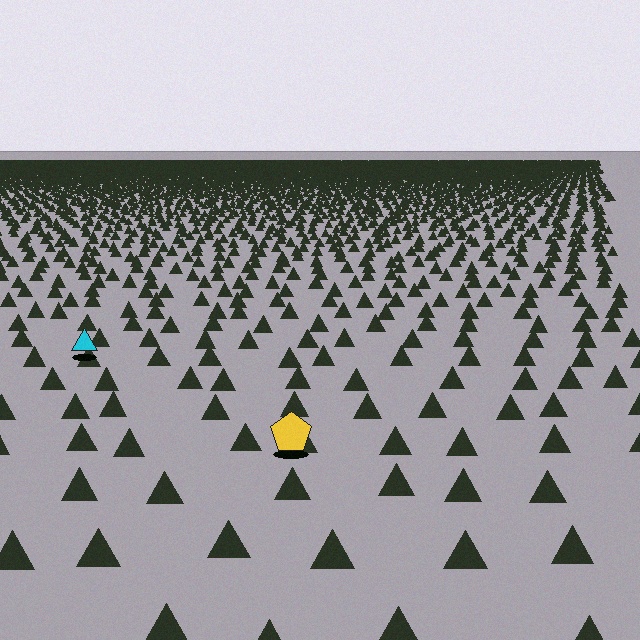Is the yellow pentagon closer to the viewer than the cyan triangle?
Yes. The yellow pentagon is closer — you can tell from the texture gradient: the ground texture is coarser near it.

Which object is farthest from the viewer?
The cyan triangle is farthest from the viewer. It appears smaller and the ground texture around it is denser.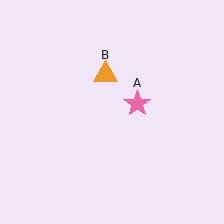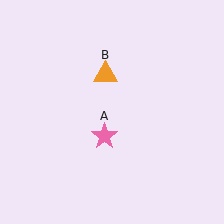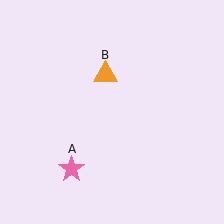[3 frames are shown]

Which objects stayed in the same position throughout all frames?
Orange triangle (object B) remained stationary.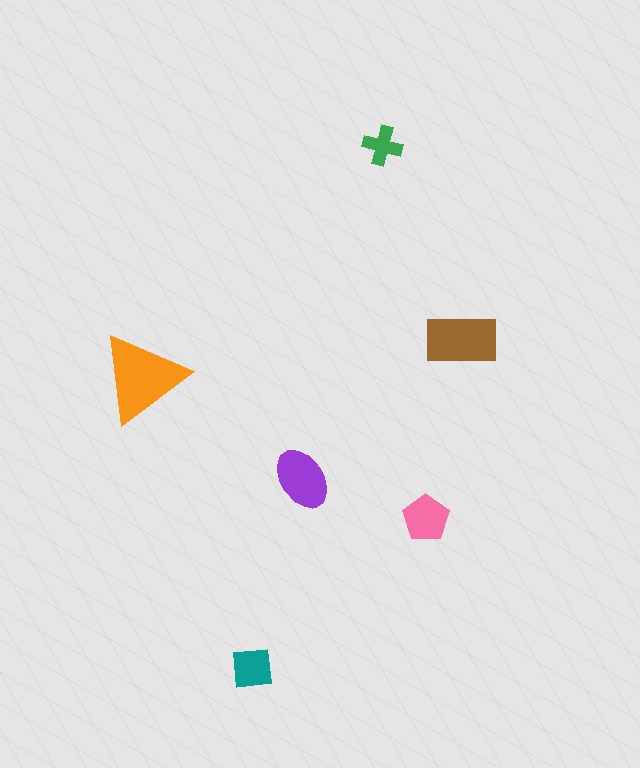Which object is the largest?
The orange triangle.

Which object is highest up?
The green cross is topmost.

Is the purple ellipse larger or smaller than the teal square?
Larger.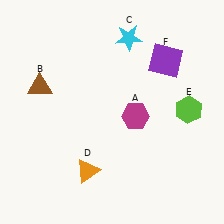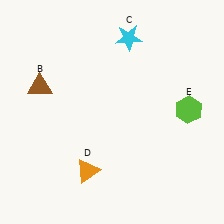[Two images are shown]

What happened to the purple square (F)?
The purple square (F) was removed in Image 2. It was in the top-right area of Image 1.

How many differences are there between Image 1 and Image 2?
There are 2 differences between the two images.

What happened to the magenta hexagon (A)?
The magenta hexagon (A) was removed in Image 2. It was in the bottom-right area of Image 1.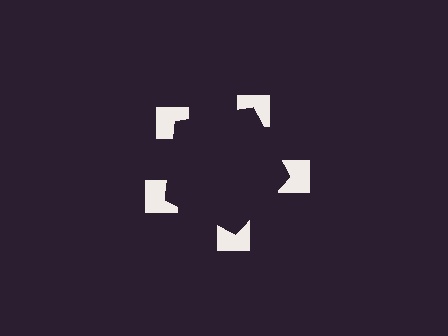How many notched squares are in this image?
There are 5 — one at each vertex of the illusory pentagon.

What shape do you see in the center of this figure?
An illusory pentagon — its edges are inferred from the aligned wedge cuts in the notched squares, not physically drawn.